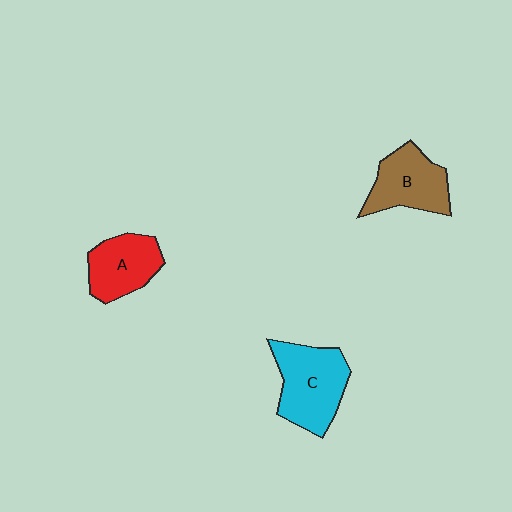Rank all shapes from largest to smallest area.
From largest to smallest: C (cyan), B (brown), A (red).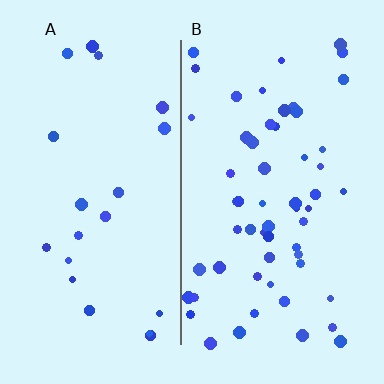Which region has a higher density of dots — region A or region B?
B (the right).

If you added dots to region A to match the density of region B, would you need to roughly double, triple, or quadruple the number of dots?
Approximately triple.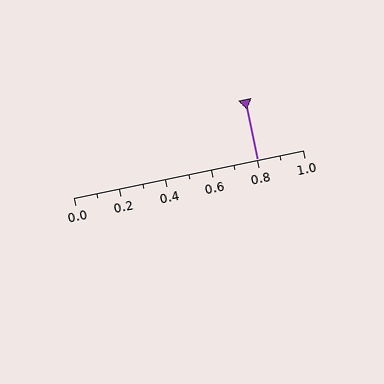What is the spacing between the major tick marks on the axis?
The major ticks are spaced 0.2 apart.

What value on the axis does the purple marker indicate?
The marker indicates approximately 0.8.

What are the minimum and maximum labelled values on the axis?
The axis runs from 0.0 to 1.0.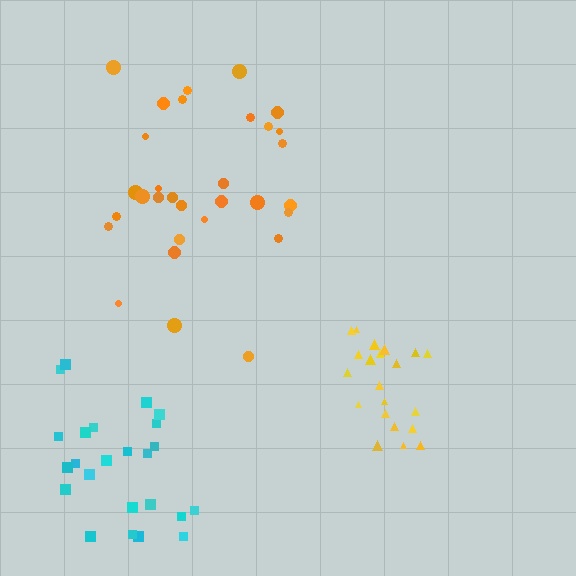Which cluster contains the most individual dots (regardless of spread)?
Orange (31).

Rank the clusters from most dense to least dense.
yellow, cyan, orange.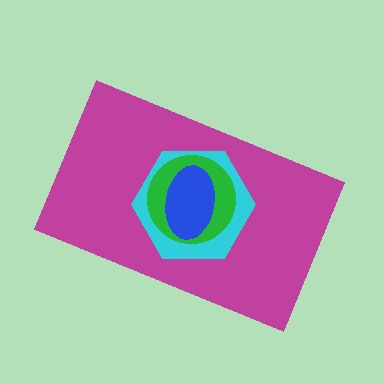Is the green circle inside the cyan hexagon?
Yes.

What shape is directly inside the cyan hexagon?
The green circle.